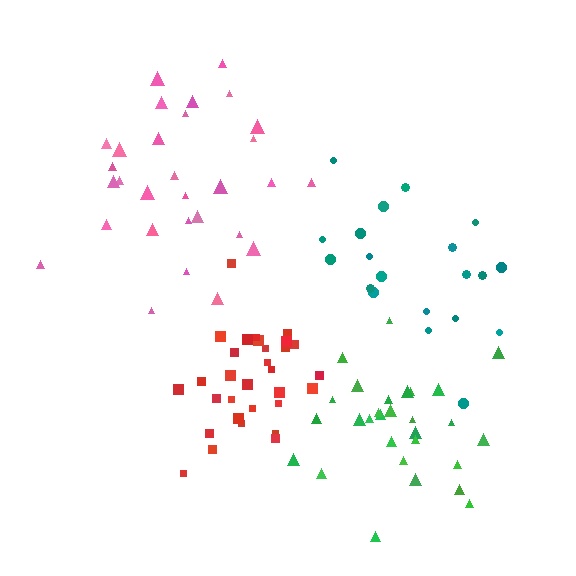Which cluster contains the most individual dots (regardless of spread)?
Red (31).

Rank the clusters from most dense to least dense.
red, green, pink, teal.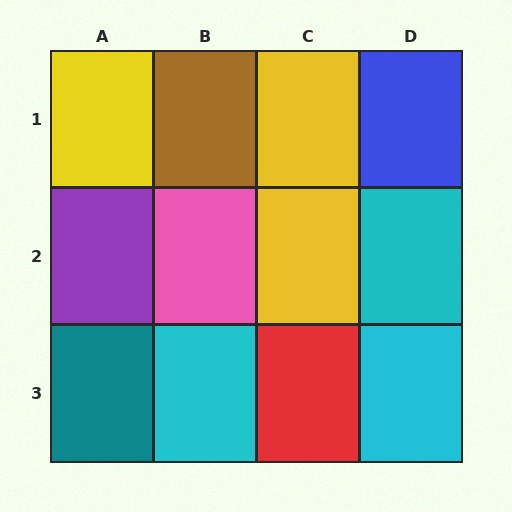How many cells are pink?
1 cell is pink.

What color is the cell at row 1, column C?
Yellow.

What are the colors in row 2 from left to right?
Purple, pink, yellow, cyan.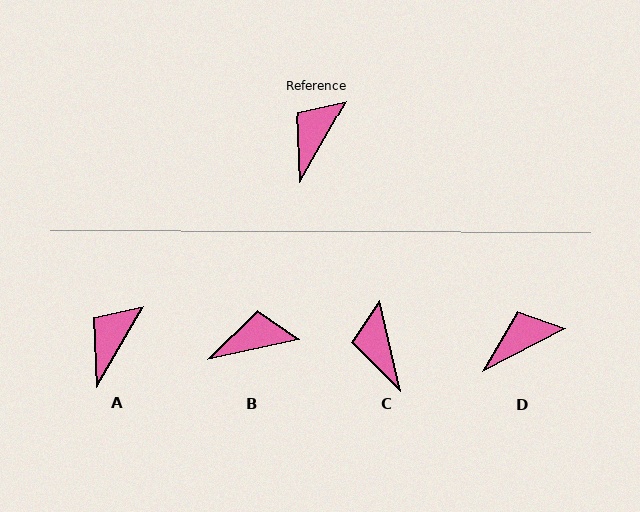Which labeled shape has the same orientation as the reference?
A.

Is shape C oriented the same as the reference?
No, it is off by about 43 degrees.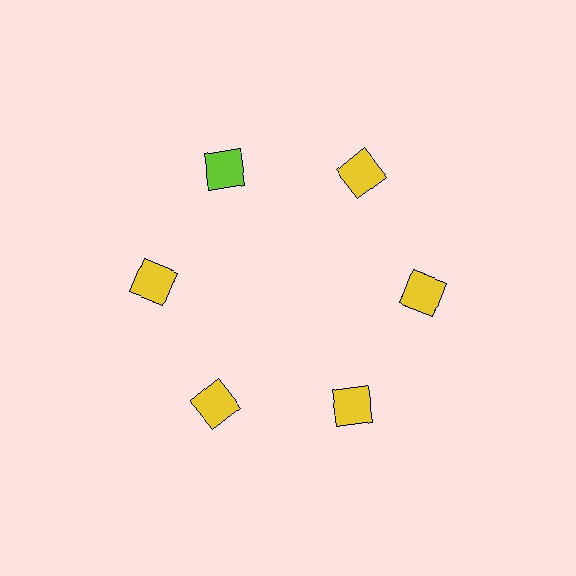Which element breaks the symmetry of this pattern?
The lime square at roughly the 11 o'clock position breaks the symmetry. All other shapes are yellow squares.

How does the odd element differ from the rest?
It has a different color: lime instead of yellow.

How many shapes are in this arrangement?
There are 6 shapes arranged in a ring pattern.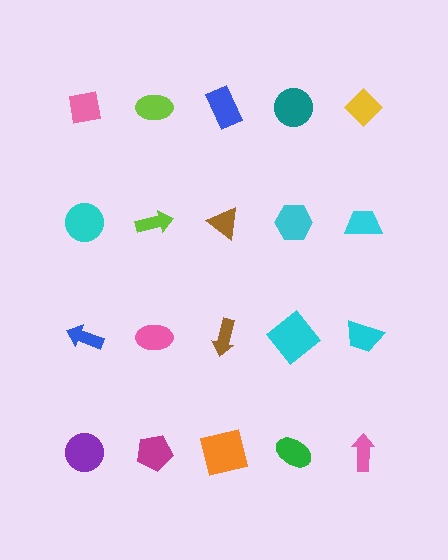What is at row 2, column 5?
A cyan trapezoid.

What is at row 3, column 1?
A blue arrow.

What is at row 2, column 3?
A brown triangle.